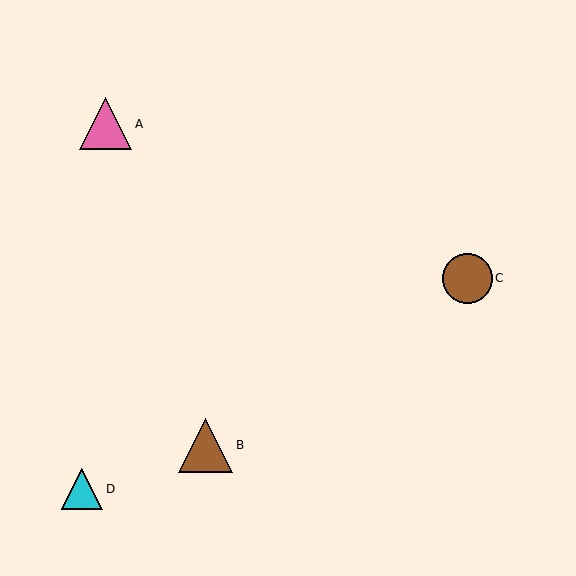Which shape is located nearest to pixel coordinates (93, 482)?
The cyan triangle (labeled D) at (82, 489) is nearest to that location.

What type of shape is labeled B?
Shape B is a brown triangle.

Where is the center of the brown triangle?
The center of the brown triangle is at (206, 445).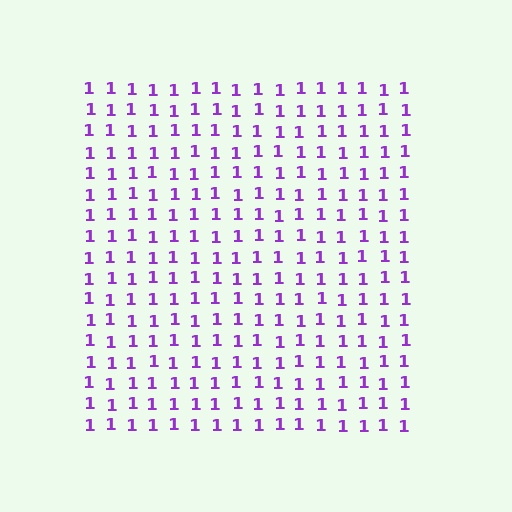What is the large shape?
The large shape is a square.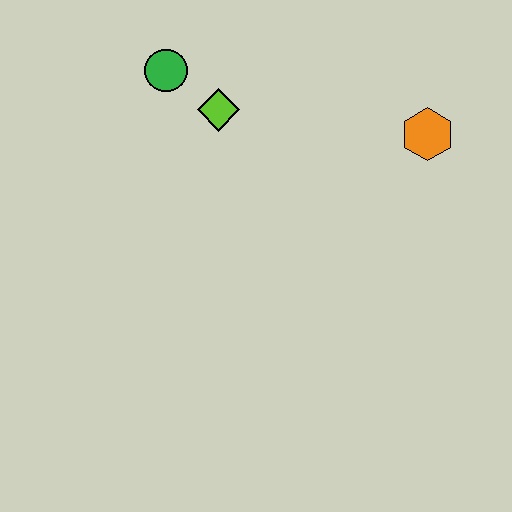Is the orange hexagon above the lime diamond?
No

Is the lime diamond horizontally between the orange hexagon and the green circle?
Yes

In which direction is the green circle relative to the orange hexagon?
The green circle is to the left of the orange hexagon.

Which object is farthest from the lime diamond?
The orange hexagon is farthest from the lime diamond.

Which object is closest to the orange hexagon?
The lime diamond is closest to the orange hexagon.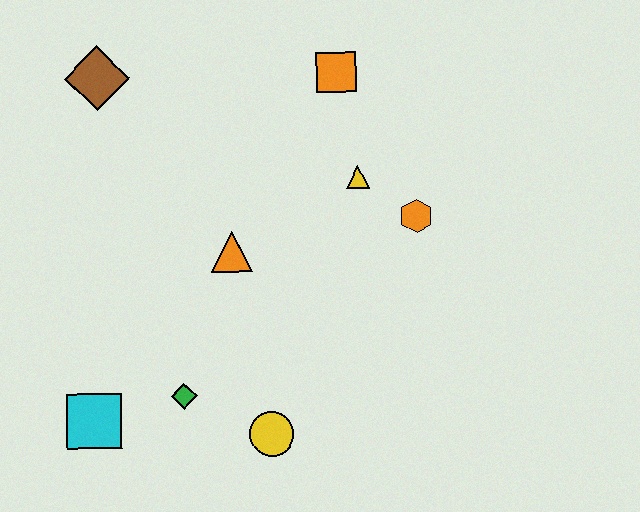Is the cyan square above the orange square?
No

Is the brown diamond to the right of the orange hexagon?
No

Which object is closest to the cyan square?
The green diamond is closest to the cyan square.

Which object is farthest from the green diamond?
The orange square is farthest from the green diamond.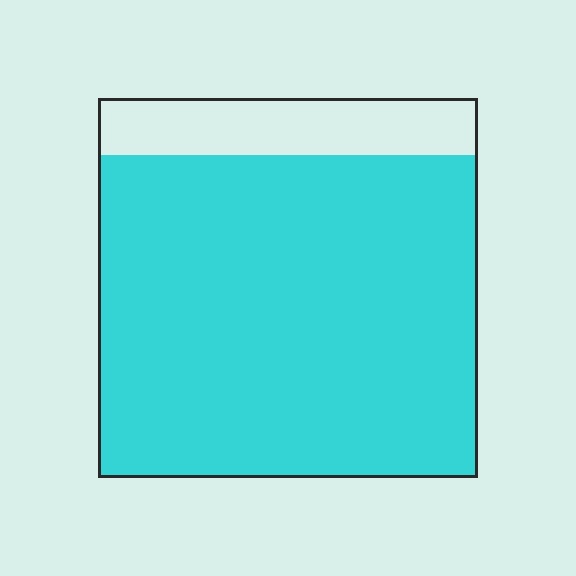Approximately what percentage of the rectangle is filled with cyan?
Approximately 85%.